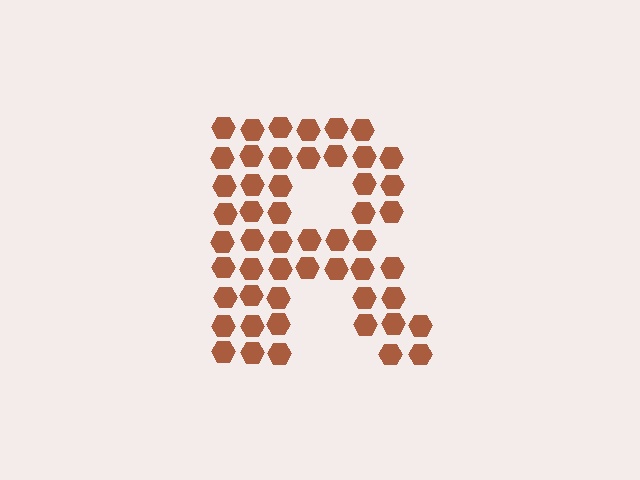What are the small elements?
The small elements are hexagons.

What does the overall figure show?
The overall figure shows the letter R.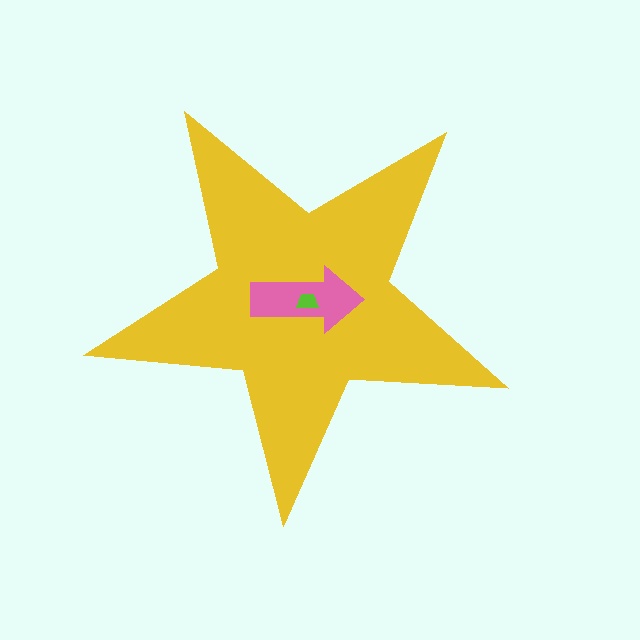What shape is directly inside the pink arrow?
The lime trapezoid.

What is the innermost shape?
The lime trapezoid.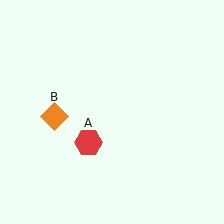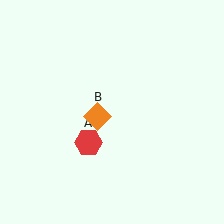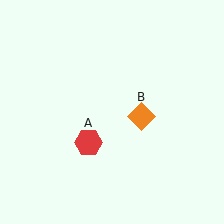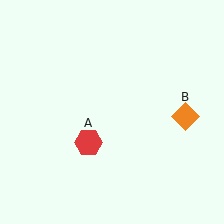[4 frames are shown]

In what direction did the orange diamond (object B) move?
The orange diamond (object B) moved right.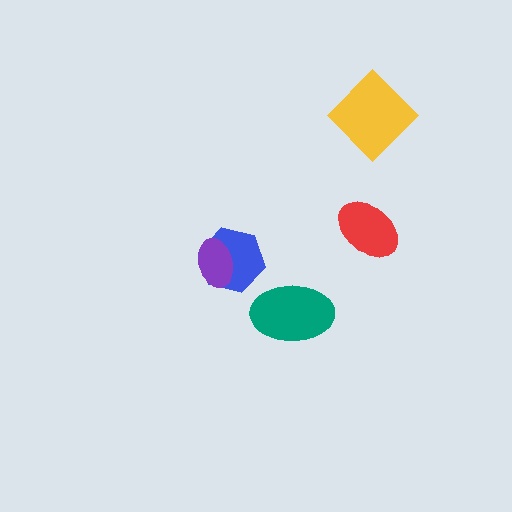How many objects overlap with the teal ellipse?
0 objects overlap with the teal ellipse.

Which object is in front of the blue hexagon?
The purple ellipse is in front of the blue hexagon.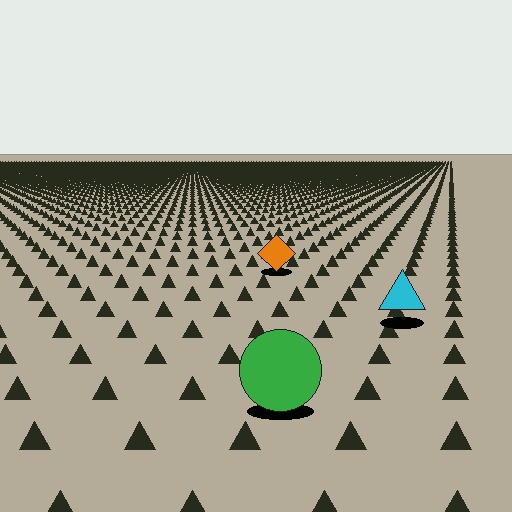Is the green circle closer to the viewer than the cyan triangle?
Yes. The green circle is closer — you can tell from the texture gradient: the ground texture is coarser near it.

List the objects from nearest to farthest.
From nearest to farthest: the green circle, the cyan triangle, the orange diamond.